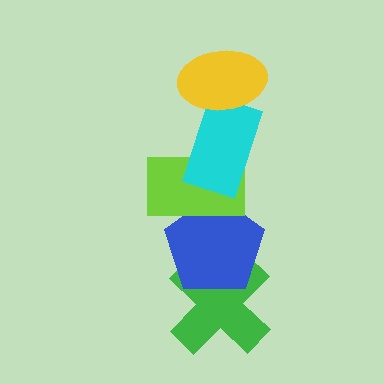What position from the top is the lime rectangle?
The lime rectangle is 3rd from the top.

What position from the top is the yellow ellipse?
The yellow ellipse is 1st from the top.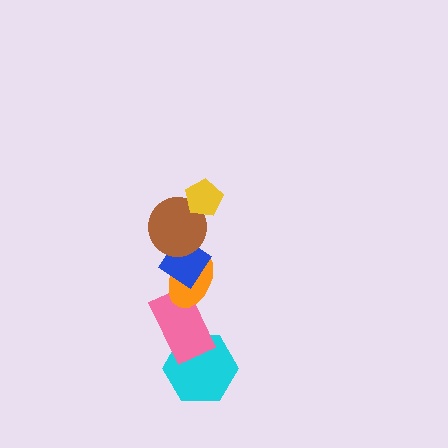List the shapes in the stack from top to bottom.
From top to bottom: the yellow pentagon, the brown circle, the blue diamond, the orange ellipse, the pink rectangle, the cyan hexagon.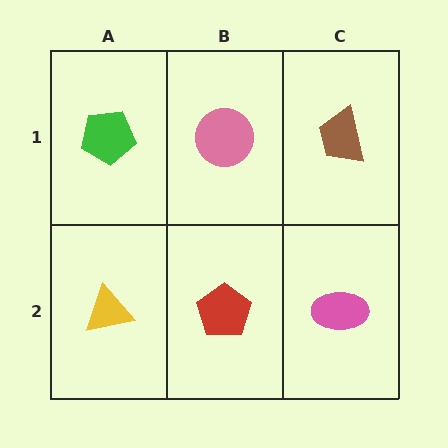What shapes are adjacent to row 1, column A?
A yellow triangle (row 2, column A), a pink circle (row 1, column B).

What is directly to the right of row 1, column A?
A pink circle.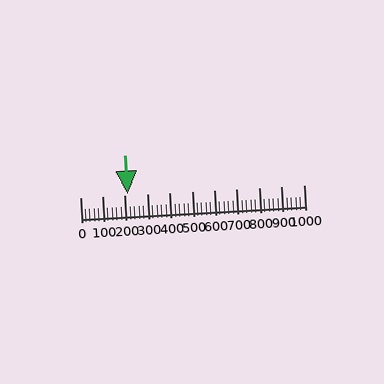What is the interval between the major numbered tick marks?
The major tick marks are spaced 100 units apart.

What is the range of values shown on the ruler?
The ruler shows values from 0 to 1000.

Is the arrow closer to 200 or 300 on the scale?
The arrow is closer to 200.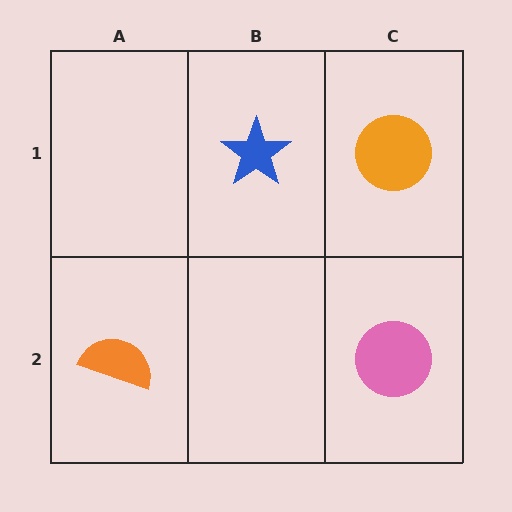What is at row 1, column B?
A blue star.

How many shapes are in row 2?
2 shapes.